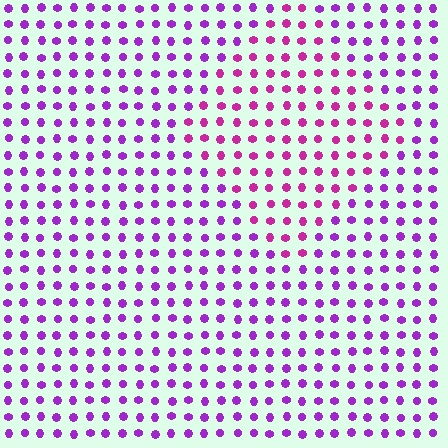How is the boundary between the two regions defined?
The boundary is defined purely by a slight shift in hue (about 31 degrees). Spacing, size, and orientation are identical on both sides.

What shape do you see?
I see a diamond.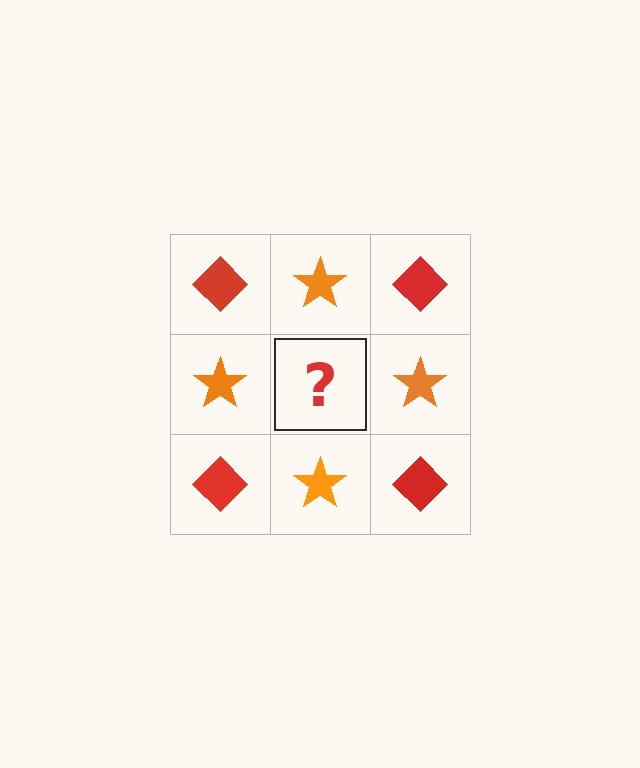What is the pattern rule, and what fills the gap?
The rule is that it alternates red diamond and orange star in a checkerboard pattern. The gap should be filled with a red diamond.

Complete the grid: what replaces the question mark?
The question mark should be replaced with a red diamond.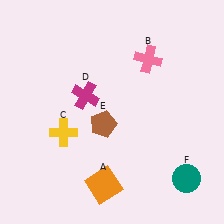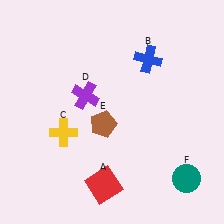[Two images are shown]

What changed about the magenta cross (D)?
In Image 1, D is magenta. In Image 2, it changed to purple.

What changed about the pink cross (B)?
In Image 1, B is pink. In Image 2, it changed to blue.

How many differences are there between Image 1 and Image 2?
There are 3 differences between the two images.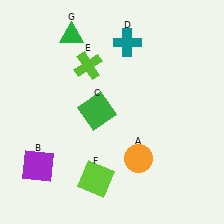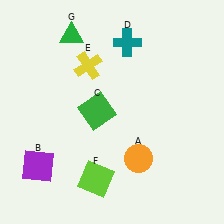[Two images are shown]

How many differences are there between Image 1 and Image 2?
There is 1 difference between the two images.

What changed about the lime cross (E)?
In Image 1, E is lime. In Image 2, it changed to yellow.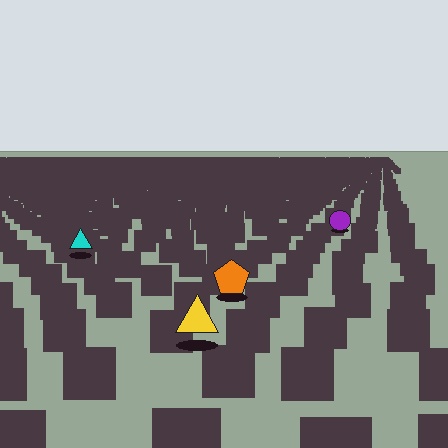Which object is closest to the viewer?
The yellow triangle is closest. The texture marks near it are larger and more spread out.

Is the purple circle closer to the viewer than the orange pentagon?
No. The orange pentagon is closer — you can tell from the texture gradient: the ground texture is coarser near it.